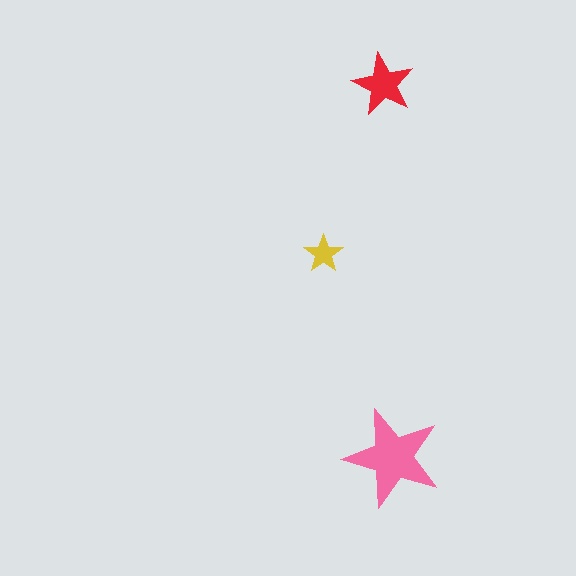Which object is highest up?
The red star is topmost.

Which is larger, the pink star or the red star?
The pink one.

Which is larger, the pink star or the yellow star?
The pink one.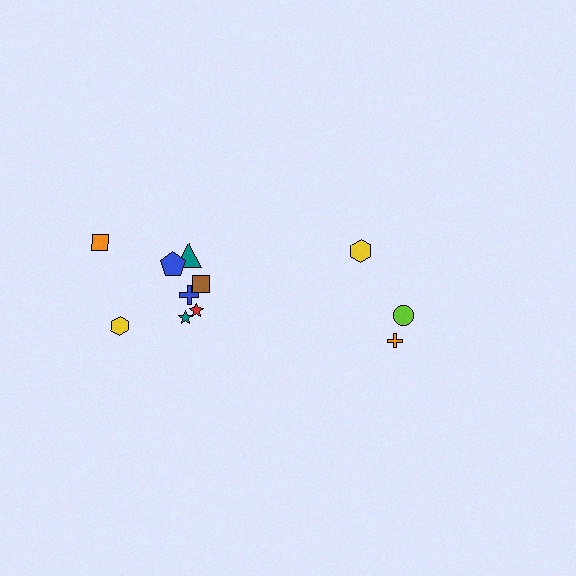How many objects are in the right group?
There are 3 objects.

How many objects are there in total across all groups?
There are 11 objects.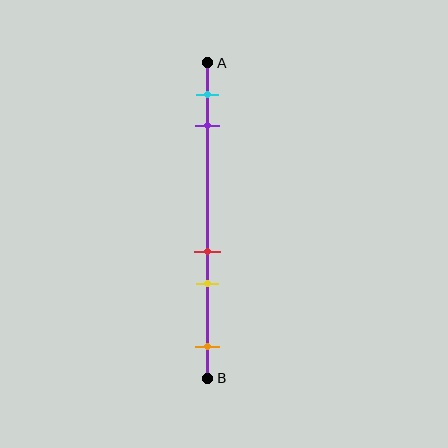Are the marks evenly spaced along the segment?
No, the marks are not evenly spaced.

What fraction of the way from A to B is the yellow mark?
The yellow mark is approximately 70% (0.7) of the way from A to B.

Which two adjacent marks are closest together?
The red and yellow marks are the closest adjacent pair.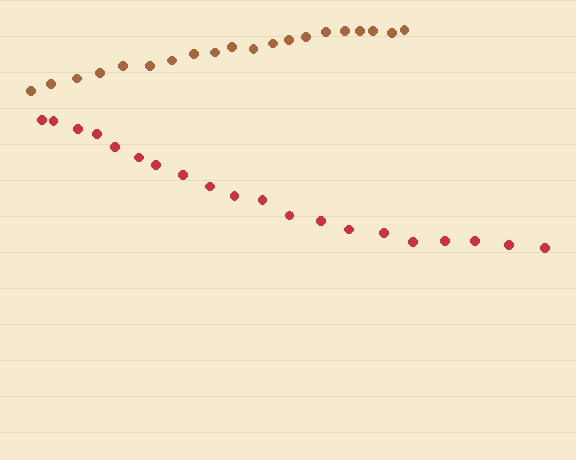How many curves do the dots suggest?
There are 2 distinct paths.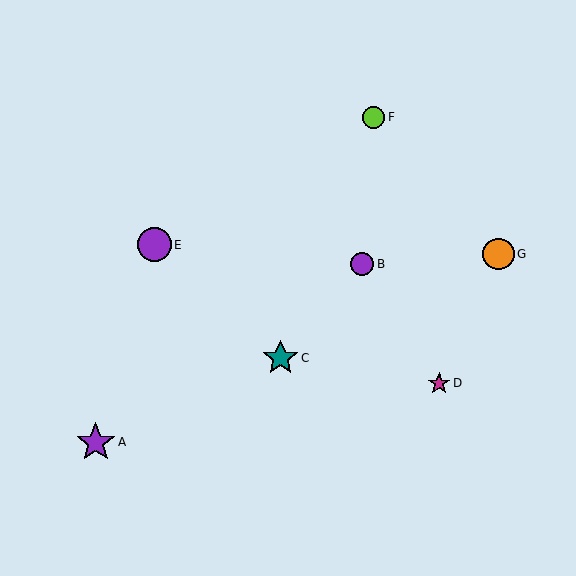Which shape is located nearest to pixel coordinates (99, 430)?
The purple star (labeled A) at (96, 442) is nearest to that location.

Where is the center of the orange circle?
The center of the orange circle is at (499, 254).